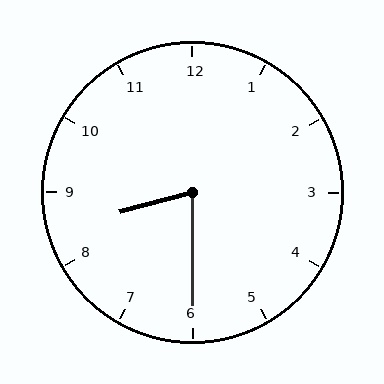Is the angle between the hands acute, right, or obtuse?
It is acute.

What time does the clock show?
8:30.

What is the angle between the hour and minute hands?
Approximately 75 degrees.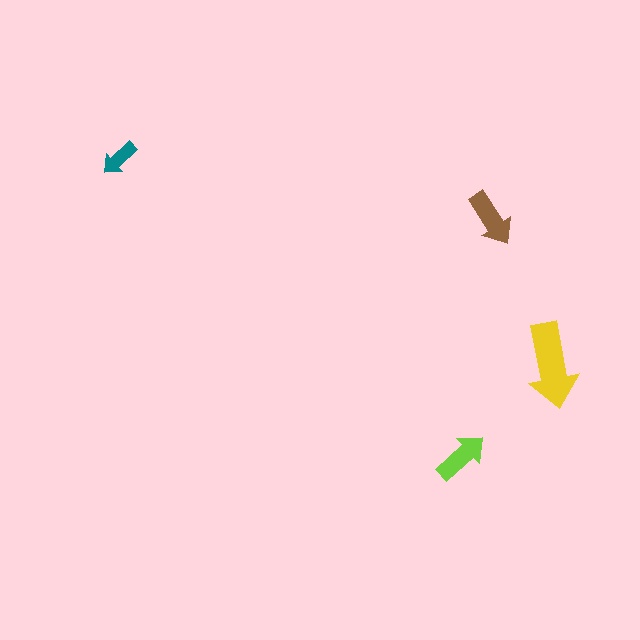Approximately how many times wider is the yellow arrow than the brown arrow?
About 1.5 times wider.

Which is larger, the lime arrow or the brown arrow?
The brown one.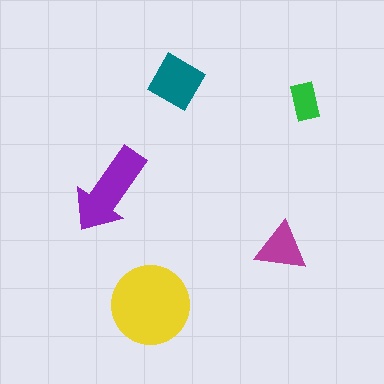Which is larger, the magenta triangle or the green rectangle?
The magenta triangle.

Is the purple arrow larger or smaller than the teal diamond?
Larger.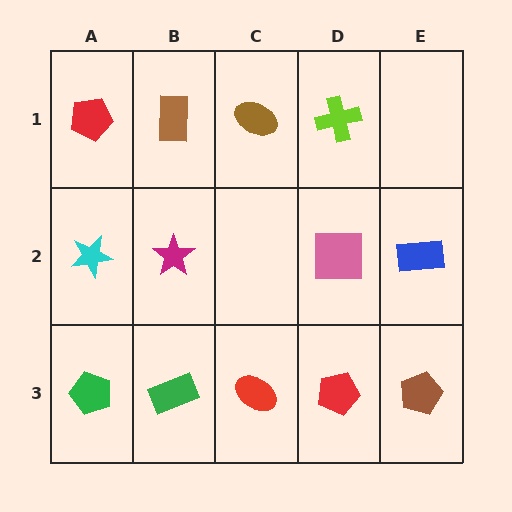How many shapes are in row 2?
4 shapes.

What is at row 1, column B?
A brown rectangle.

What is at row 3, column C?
A red ellipse.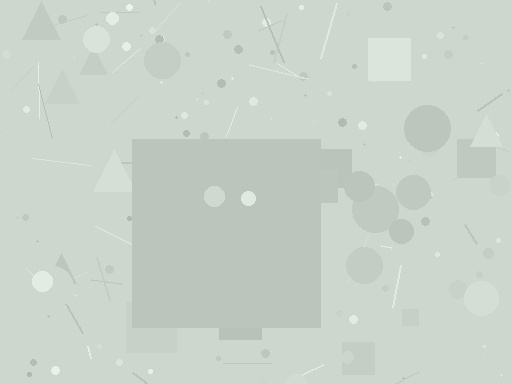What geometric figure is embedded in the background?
A square is embedded in the background.